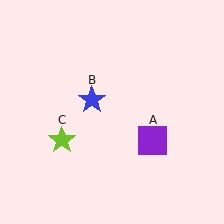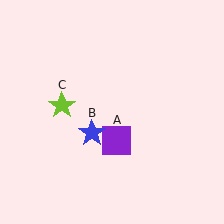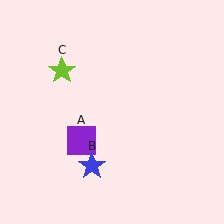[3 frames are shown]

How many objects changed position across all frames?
3 objects changed position: purple square (object A), blue star (object B), lime star (object C).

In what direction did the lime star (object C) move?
The lime star (object C) moved up.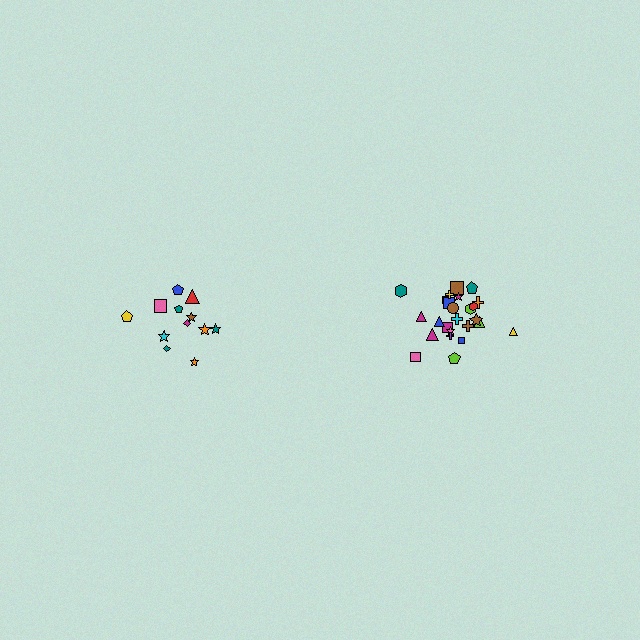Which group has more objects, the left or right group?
The right group.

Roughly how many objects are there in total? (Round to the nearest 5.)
Roughly 35 objects in total.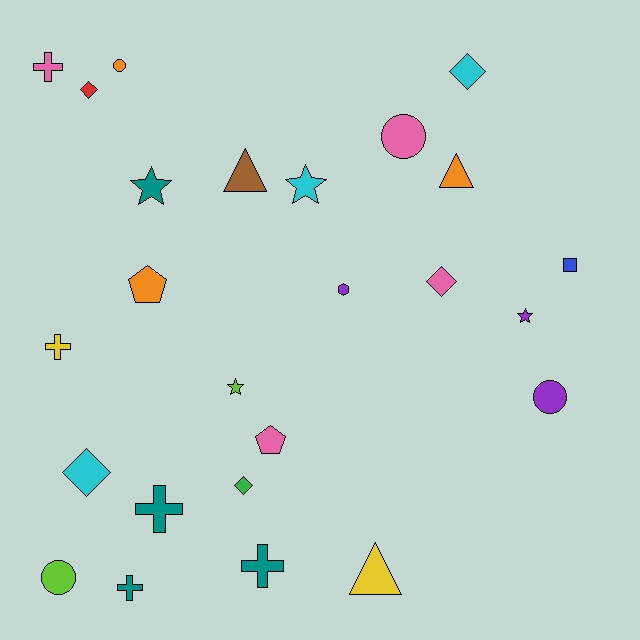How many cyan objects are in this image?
There are 3 cyan objects.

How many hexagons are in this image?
There is 1 hexagon.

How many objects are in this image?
There are 25 objects.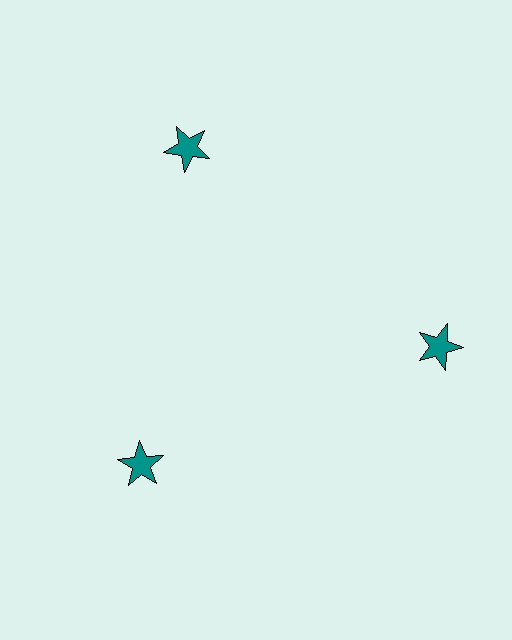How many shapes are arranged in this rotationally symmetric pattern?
There are 3 shapes, arranged in 3 groups of 1.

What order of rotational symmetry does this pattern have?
This pattern has 3-fold rotational symmetry.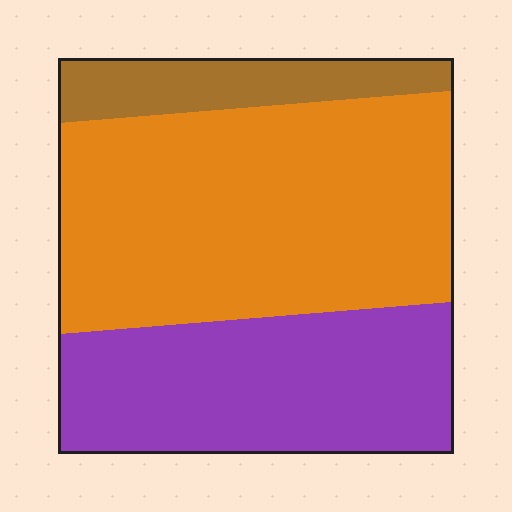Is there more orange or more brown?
Orange.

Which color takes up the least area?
Brown, at roughly 10%.